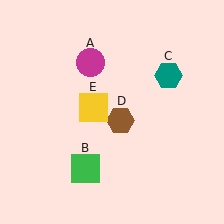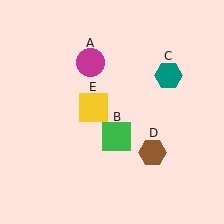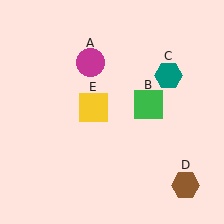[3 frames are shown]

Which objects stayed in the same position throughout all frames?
Magenta circle (object A) and teal hexagon (object C) and yellow square (object E) remained stationary.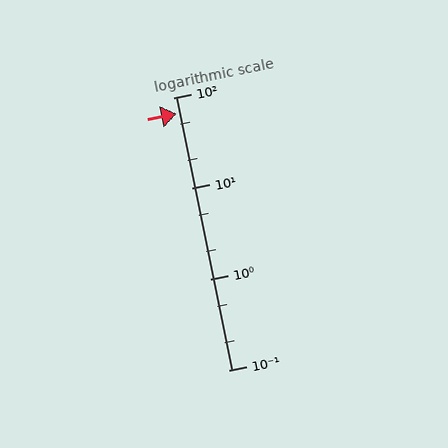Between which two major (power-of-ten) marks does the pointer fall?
The pointer is between 10 and 100.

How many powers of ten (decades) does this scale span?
The scale spans 3 decades, from 0.1 to 100.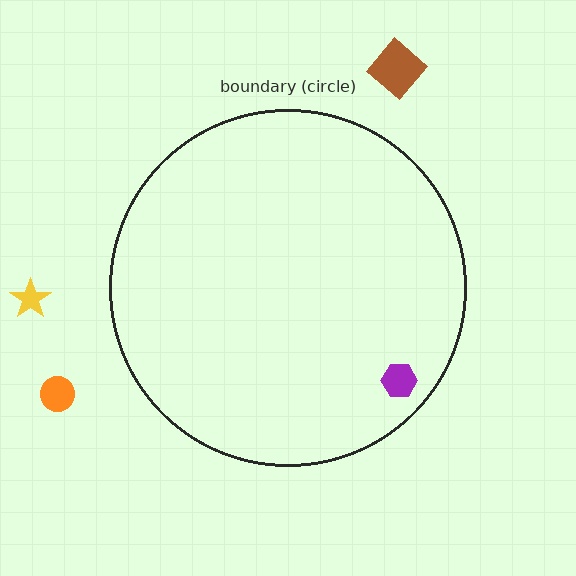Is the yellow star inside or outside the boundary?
Outside.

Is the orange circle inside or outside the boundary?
Outside.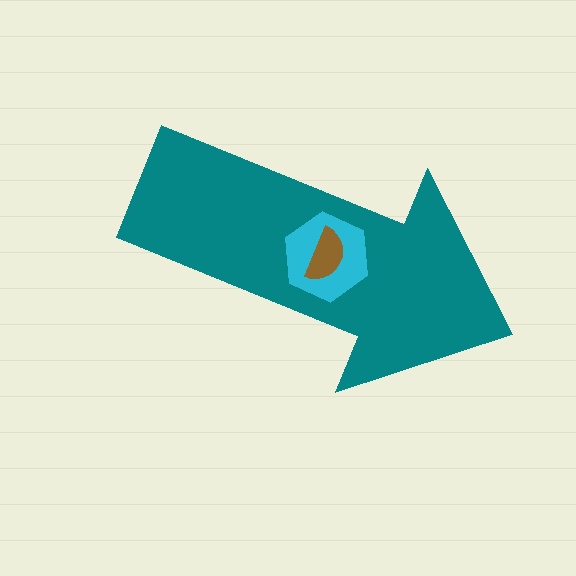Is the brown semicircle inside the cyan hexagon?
Yes.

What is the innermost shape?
The brown semicircle.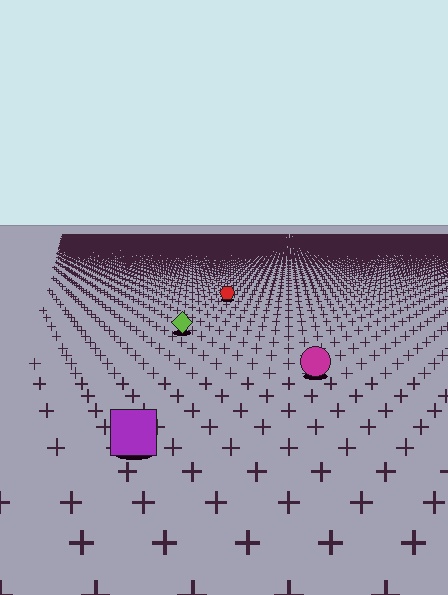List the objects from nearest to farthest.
From nearest to farthest: the purple square, the magenta circle, the lime diamond, the red hexagon.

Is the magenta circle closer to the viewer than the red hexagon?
Yes. The magenta circle is closer — you can tell from the texture gradient: the ground texture is coarser near it.